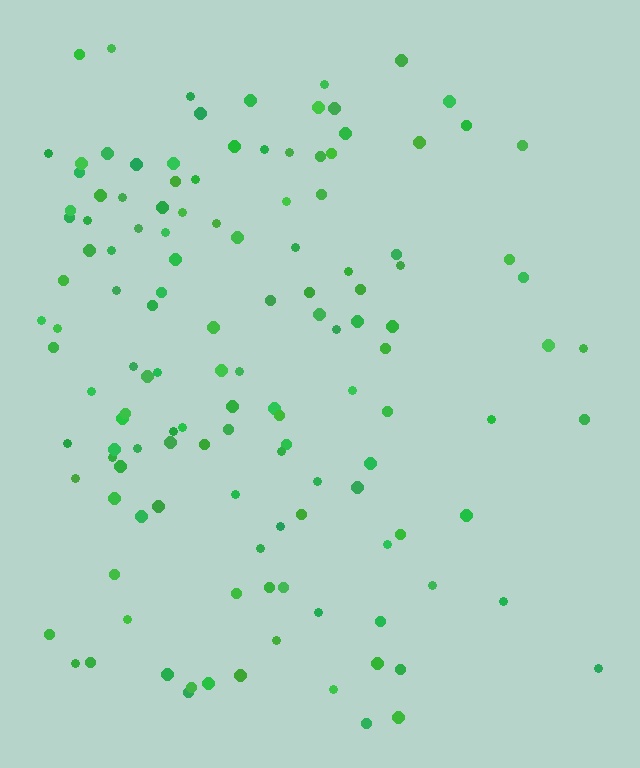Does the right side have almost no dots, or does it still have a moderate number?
Still a moderate number, just noticeably fewer than the left.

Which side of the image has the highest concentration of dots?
The left.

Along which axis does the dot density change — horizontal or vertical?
Horizontal.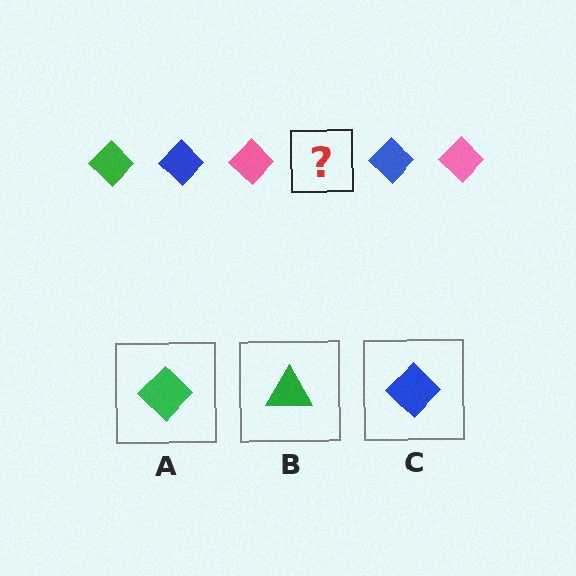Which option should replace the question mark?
Option A.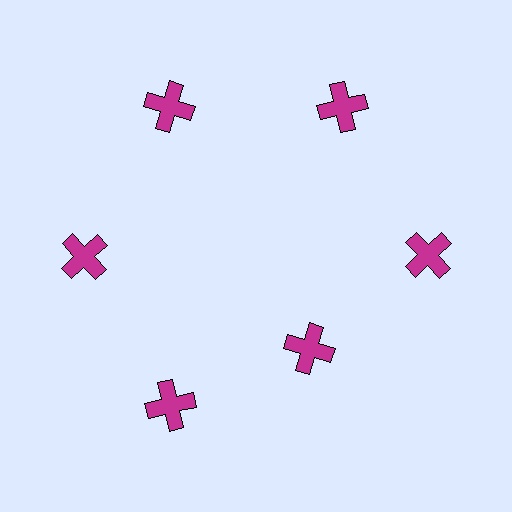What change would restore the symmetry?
The symmetry would be restored by moving it outward, back onto the ring so that all 6 crosses sit at equal angles and equal distance from the center.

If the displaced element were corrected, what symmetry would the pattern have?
It would have 6-fold rotational symmetry — the pattern would map onto itself every 60 degrees.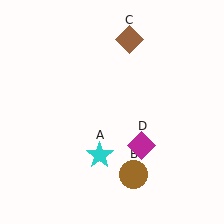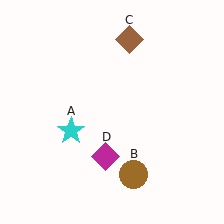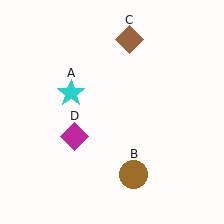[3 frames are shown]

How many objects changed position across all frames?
2 objects changed position: cyan star (object A), magenta diamond (object D).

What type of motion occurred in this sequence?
The cyan star (object A), magenta diamond (object D) rotated clockwise around the center of the scene.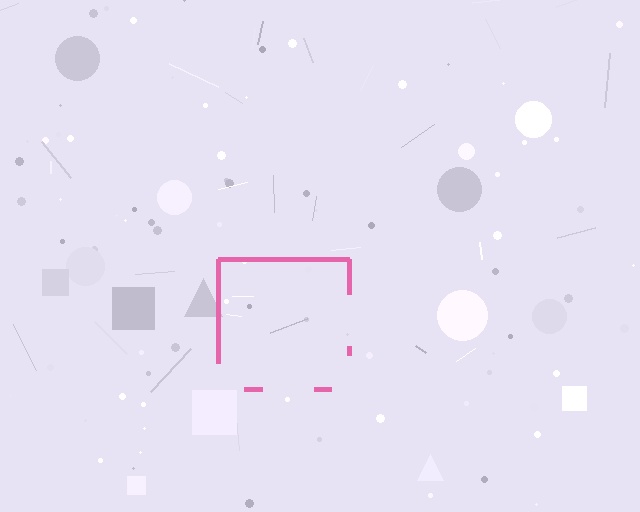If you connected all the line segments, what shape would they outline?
They would outline a square.